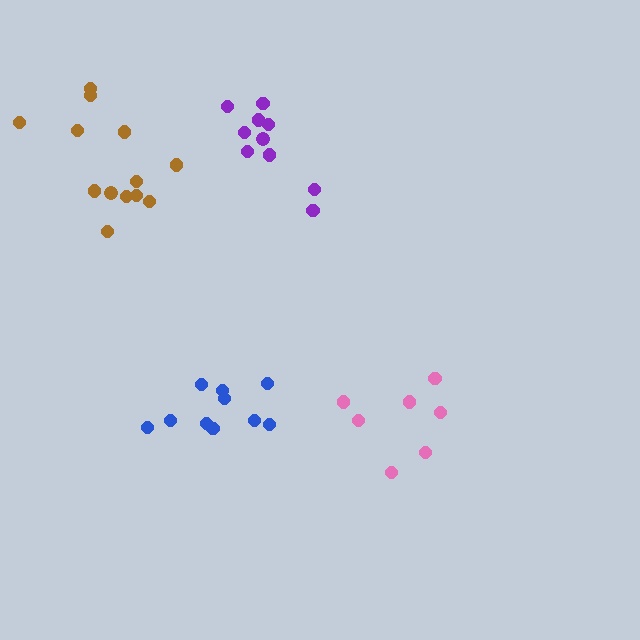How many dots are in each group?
Group 1: 10 dots, Group 2: 7 dots, Group 3: 13 dots, Group 4: 10 dots (40 total).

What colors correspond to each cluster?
The clusters are colored: purple, pink, brown, blue.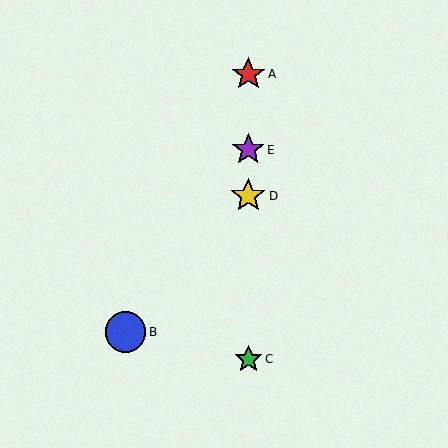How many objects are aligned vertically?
4 objects (A, C, D, E) are aligned vertically.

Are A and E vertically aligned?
Yes, both are at x≈248.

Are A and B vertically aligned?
No, A is at x≈248 and B is at x≈125.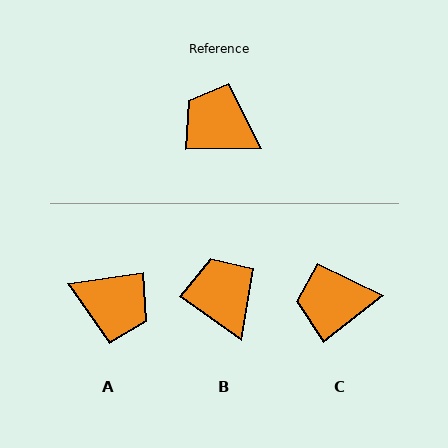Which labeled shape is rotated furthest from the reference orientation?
A, about 172 degrees away.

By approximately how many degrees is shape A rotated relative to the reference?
Approximately 172 degrees clockwise.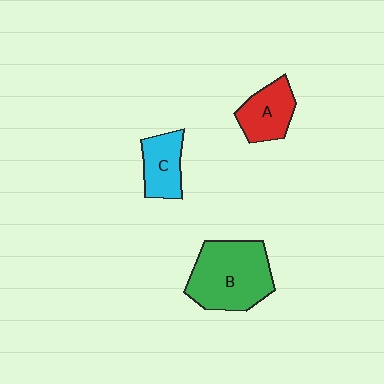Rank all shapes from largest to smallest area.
From largest to smallest: B (green), A (red), C (cyan).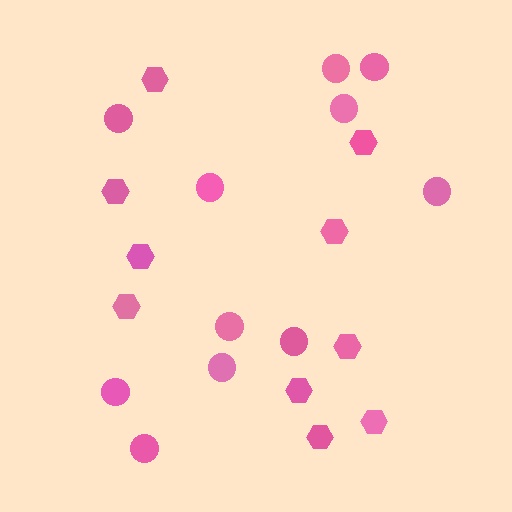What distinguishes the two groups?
There are 2 groups: one group of hexagons (10) and one group of circles (11).